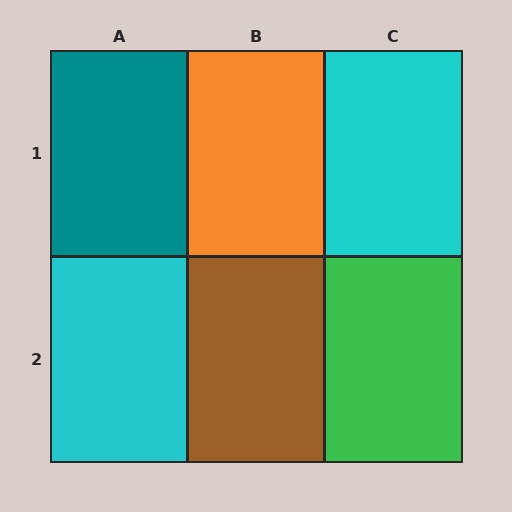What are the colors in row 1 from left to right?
Teal, orange, cyan.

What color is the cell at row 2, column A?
Cyan.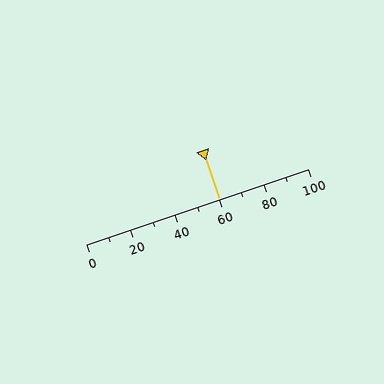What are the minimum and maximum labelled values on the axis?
The axis runs from 0 to 100.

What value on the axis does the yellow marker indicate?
The marker indicates approximately 60.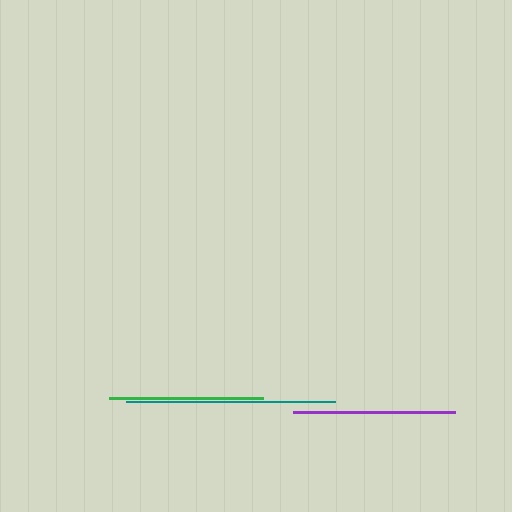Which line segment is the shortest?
The green line is the shortest at approximately 154 pixels.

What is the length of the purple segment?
The purple segment is approximately 162 pixels long.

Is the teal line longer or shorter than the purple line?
The teal line is longer than the purple line.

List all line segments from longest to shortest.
From longest to shortest: teal, purple, green.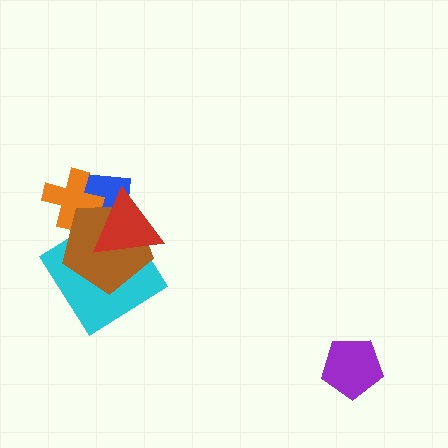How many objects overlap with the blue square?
4 objects overlap with the blue square.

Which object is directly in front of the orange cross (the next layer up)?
The brown pentagon is directly in front of the orange cross.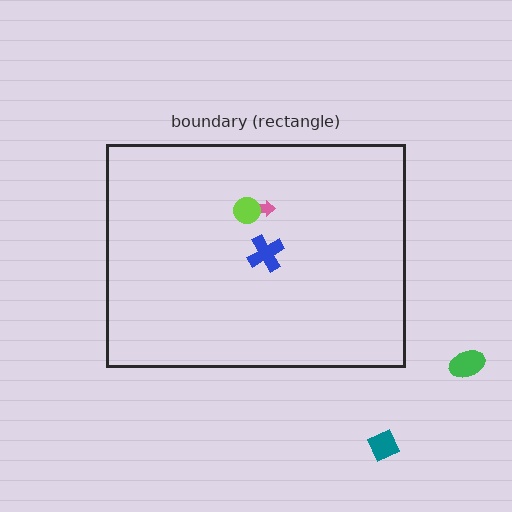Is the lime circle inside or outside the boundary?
Inside.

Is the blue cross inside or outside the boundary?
Inside.